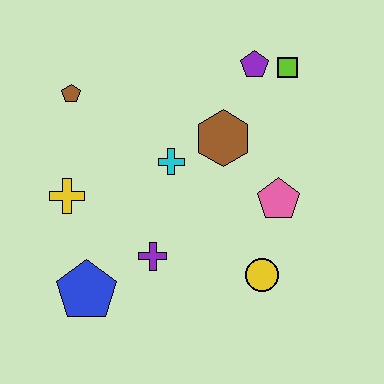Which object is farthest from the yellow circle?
The brown pentagon is farthest from the yellow circle.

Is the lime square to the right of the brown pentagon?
Yes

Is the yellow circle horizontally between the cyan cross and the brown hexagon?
No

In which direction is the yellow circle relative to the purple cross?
The yellow circle is to the right of the purple cross.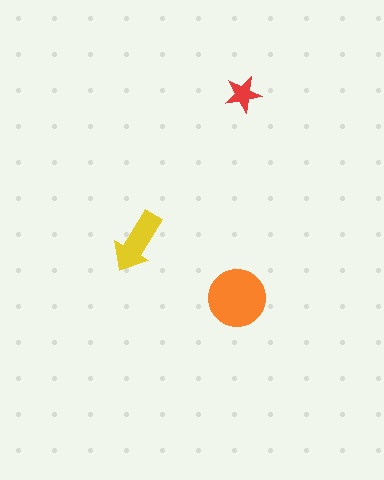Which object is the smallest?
The red star.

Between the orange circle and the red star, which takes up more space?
The orange circle.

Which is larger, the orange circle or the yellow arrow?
The orange circle.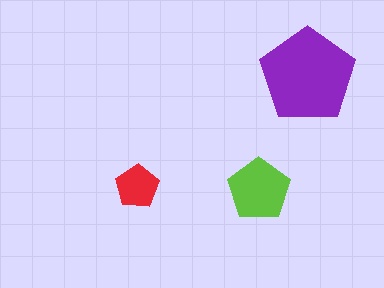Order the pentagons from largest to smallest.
the purple one, the lime one, the red one.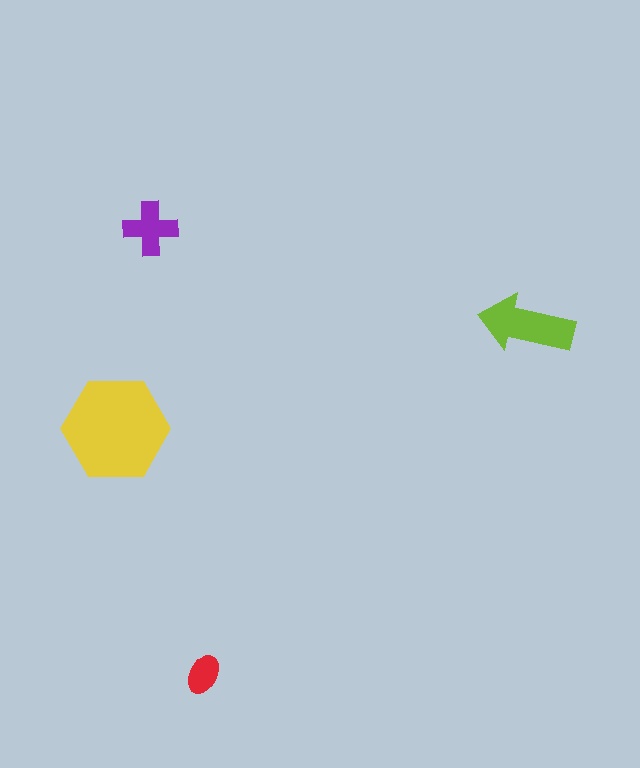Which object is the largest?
The yellow hexagon.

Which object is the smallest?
The red ellipse.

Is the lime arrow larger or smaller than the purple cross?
Larger.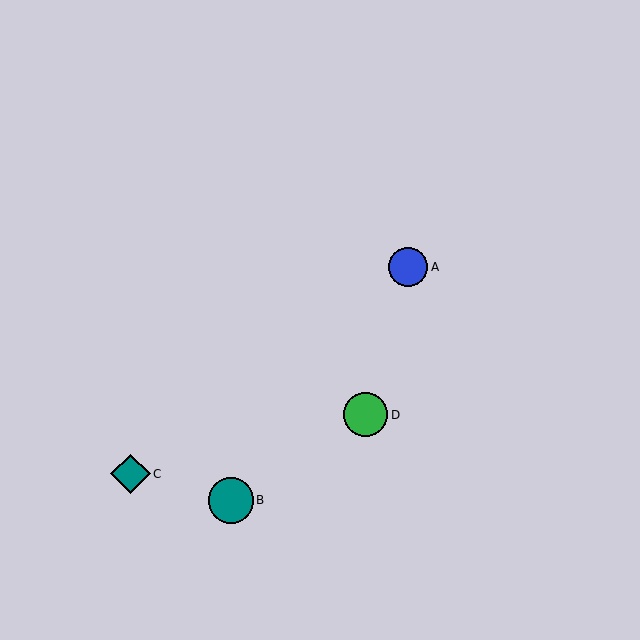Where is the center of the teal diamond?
The center of the teal diamond is at (130, 474).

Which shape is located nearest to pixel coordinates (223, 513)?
The teal circle (labeled B) at (231, 500) is nearest to that location.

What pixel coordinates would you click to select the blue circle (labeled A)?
Click at (408, 267) to select the blue circle A.